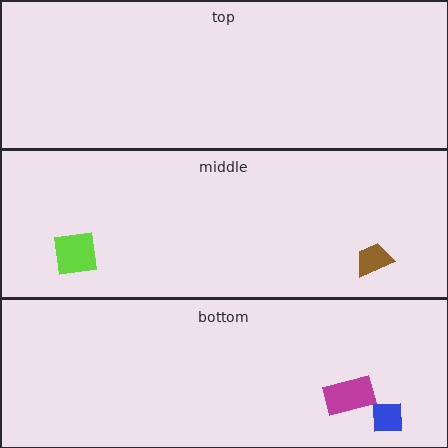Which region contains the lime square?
The middle region.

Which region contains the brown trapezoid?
The middle region.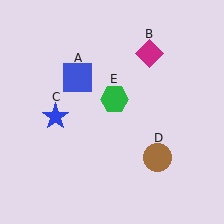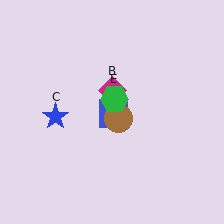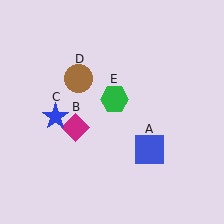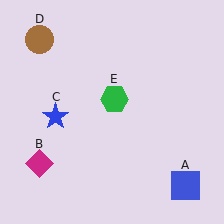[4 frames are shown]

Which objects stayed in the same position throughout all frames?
Blue star (object C) and green hexagon (object E) remained stationary.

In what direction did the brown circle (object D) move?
The brown circle (object D) moved up and to the left.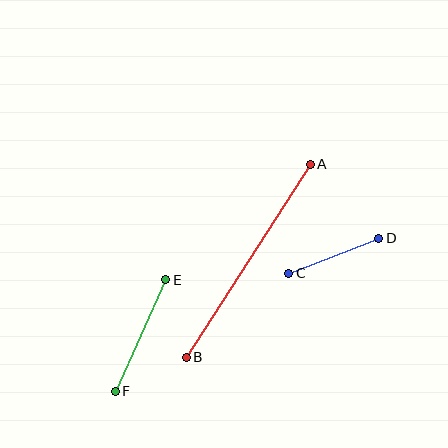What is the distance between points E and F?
The distance is approximately 122 pixels.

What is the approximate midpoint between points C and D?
The midpoint is at approximately (334, 256) pixels.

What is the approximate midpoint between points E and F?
The midpoint is at approximately (140, 335) pixels.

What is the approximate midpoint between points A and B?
The midpoint is at approximately (248, 261) pixels.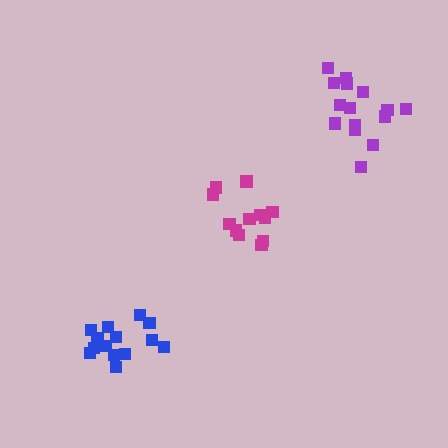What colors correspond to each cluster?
The clusters are colored: magenta, purple, blue.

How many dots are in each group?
Group 1: 12 dots, Group 2: 15 dots, Group 3: 14 dots (41 total).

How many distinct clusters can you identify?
There are 3 distinct clusters.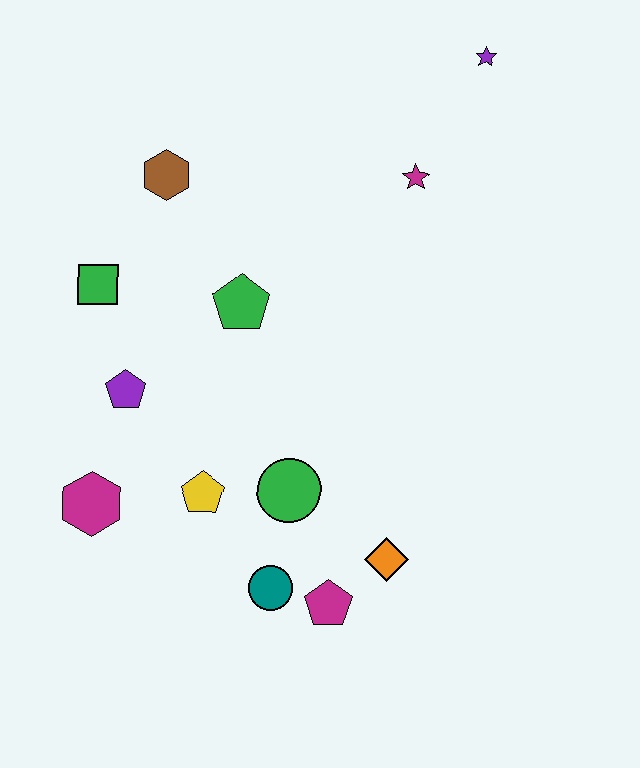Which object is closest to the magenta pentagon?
The teal circle is closest to the magenta pentagon.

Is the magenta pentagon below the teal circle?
Yes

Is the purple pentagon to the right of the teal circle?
No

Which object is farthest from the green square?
The purple star is farthest from the green square.